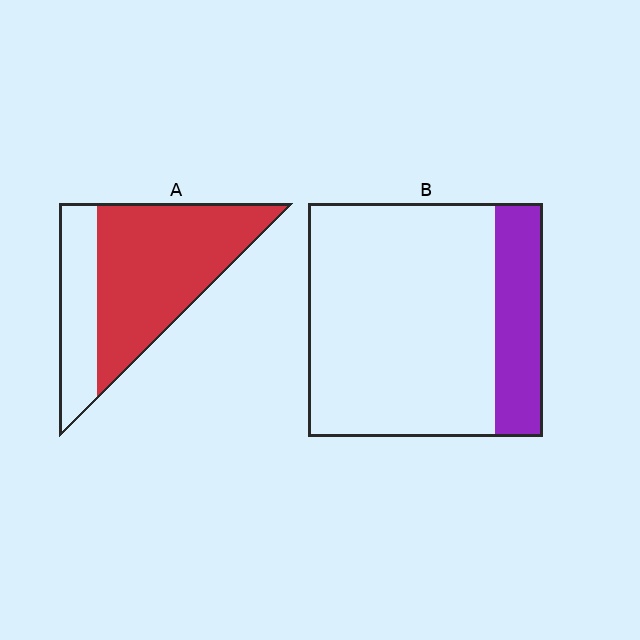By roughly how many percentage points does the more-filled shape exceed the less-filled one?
By roughly 50 percentage points (A over B).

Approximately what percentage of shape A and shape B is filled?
A is approximately 70% and B is approximately 20%.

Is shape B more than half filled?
No.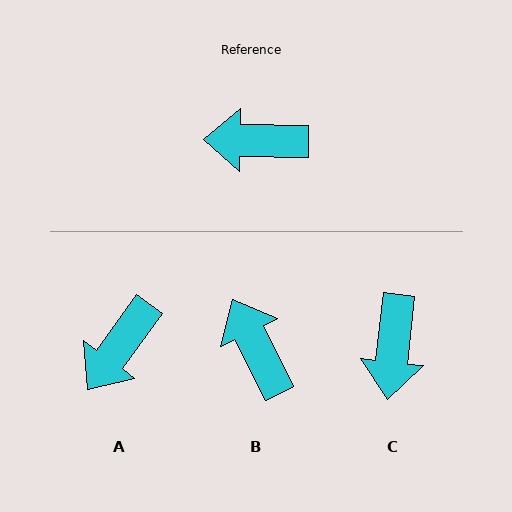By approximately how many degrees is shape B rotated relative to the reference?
Approximately 62 degrees clockwise.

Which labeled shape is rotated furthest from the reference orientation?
C, about 85 degrees away.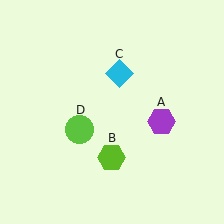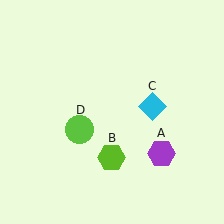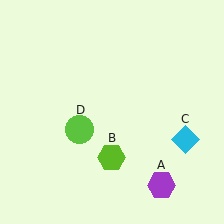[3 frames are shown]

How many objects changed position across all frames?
2 objects changed position: purple hexagon (object A), cyan diamond (object C).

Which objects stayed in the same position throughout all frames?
Lime hexagon (object B) and lime circle (object D) remained stationary.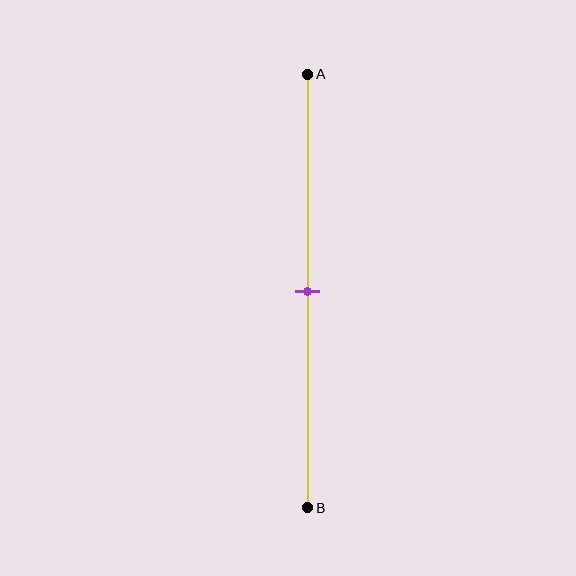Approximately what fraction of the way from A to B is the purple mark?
The purple mark is approximately 50% of the way from A to B.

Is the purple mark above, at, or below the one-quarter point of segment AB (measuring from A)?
The purple mark is below the one-quarter point of segment AB.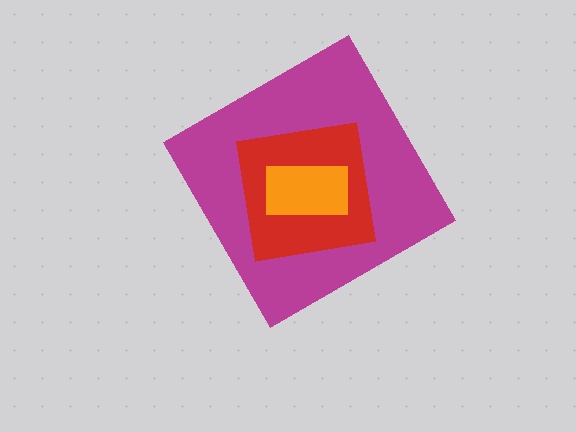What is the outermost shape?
The magenta diamond.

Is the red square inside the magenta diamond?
Yes.